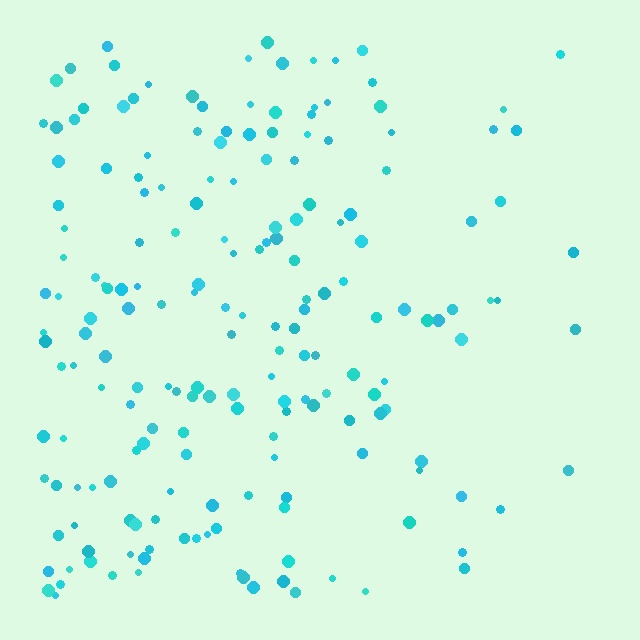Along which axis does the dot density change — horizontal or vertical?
Horizontal.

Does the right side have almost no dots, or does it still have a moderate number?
Still a moderate number, just noticeably fewer than the left.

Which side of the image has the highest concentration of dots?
The left.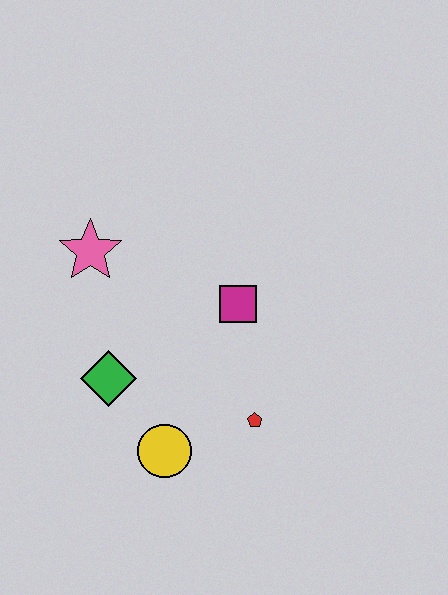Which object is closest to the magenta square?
The red pentagon is closest to the magenta square.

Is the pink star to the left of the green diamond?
Yes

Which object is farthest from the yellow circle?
The pink star is farthest from the yellow circle.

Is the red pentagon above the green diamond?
No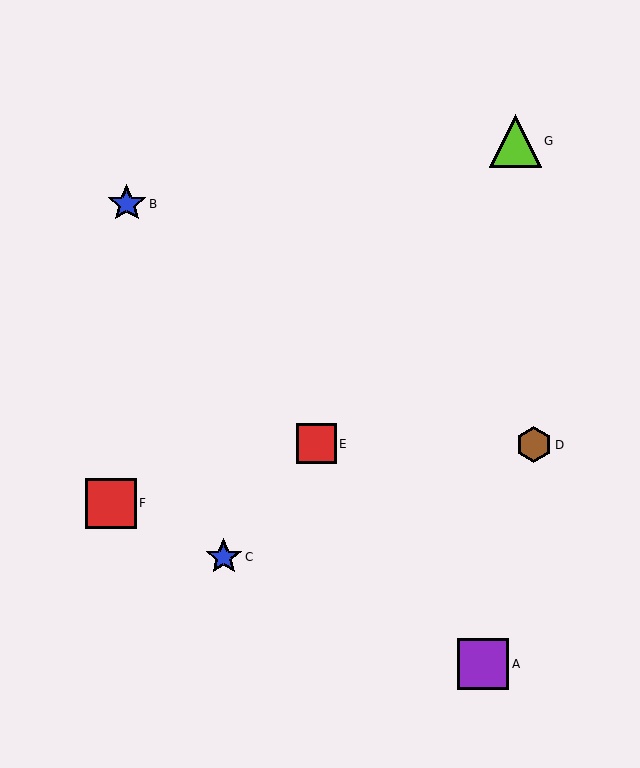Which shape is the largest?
The lime triangle (labeled G) is the largest.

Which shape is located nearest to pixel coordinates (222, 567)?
The blue star (labeled C) at (224, 557) is nearest to that location.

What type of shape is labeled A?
Shape A is a purple square.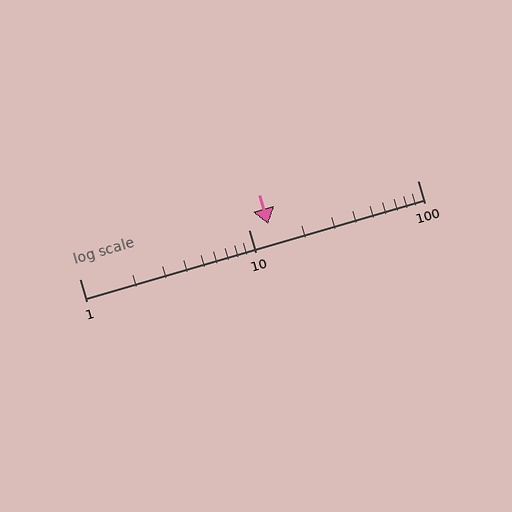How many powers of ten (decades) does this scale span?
The scale spans 2 decades, from 1 to 100.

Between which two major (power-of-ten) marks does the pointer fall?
The pointer is between 10 and 100.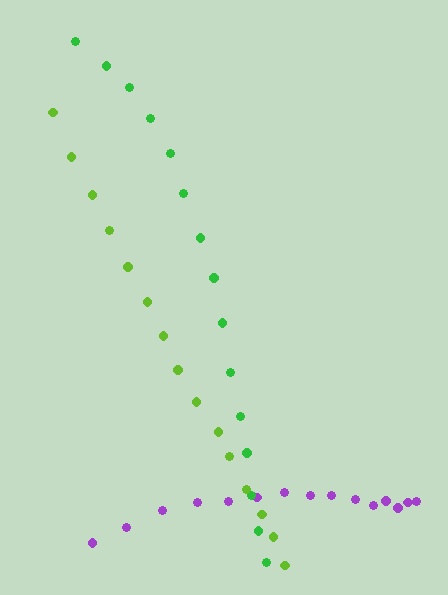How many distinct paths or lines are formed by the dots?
There are 3 distinct paths.